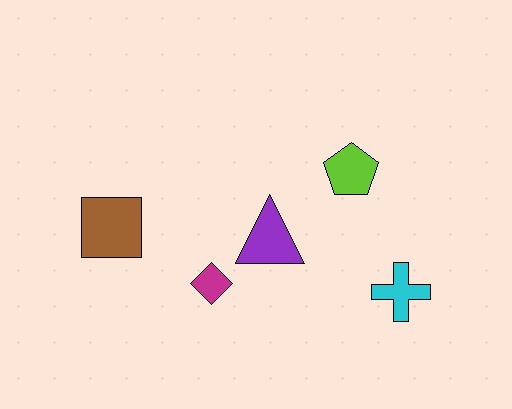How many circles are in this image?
There are no circles.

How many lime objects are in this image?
There is 1 lime object.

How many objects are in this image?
There are 5 objects.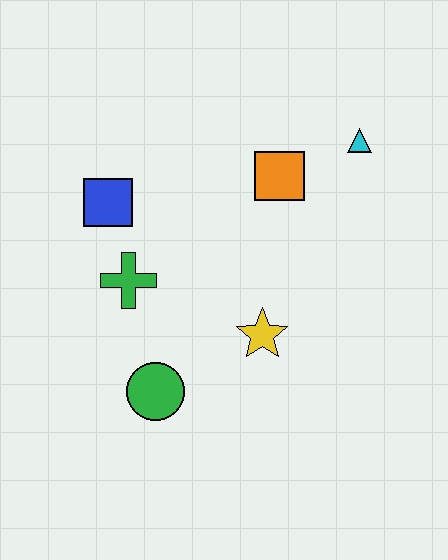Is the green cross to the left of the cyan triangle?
Yes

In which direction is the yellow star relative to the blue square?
The yellow star is to the right of the blue square.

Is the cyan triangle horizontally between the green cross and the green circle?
No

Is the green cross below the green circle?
No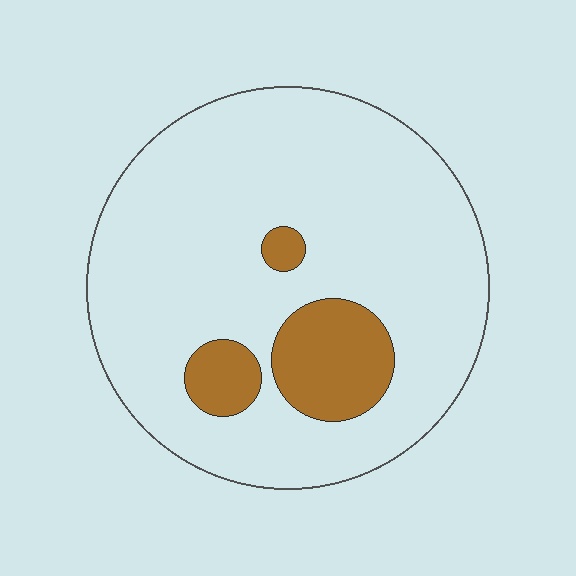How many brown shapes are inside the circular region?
3.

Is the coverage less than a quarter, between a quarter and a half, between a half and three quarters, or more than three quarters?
Less than a quarter.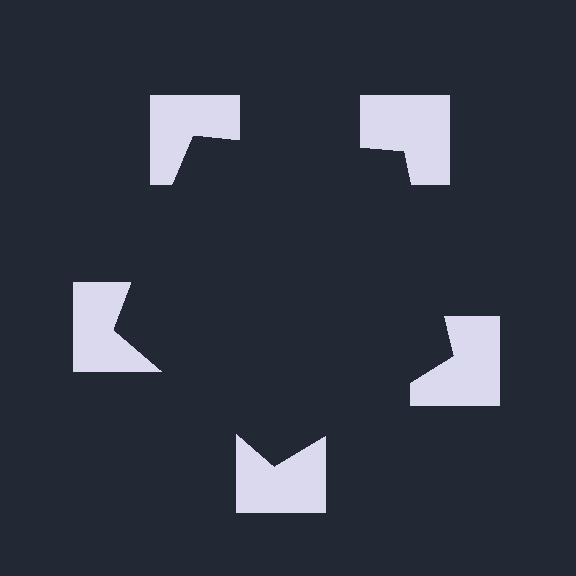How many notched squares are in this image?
There are 5 — one at each vertex of the illusory pentagon.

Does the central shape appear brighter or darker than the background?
It typically appears slightly darker than the background, even though no actual brightness change is drawn.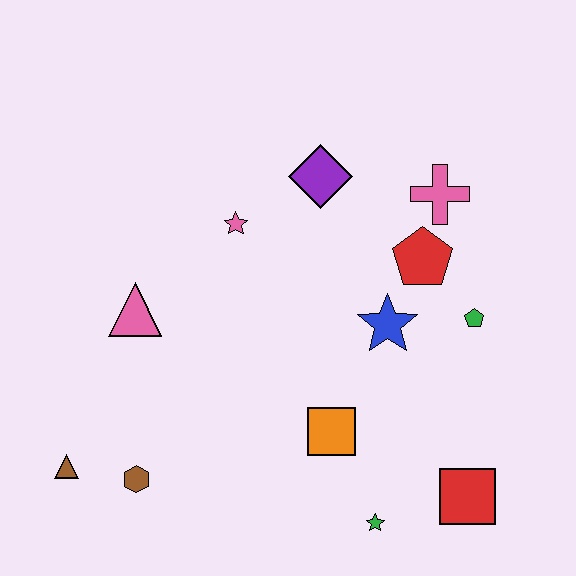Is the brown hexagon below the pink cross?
Yes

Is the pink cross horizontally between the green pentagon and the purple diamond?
Yes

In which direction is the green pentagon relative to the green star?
The green pentagon is above the green star.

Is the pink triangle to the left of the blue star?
Yes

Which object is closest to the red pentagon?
The pink cross is closest to the red pentagon.